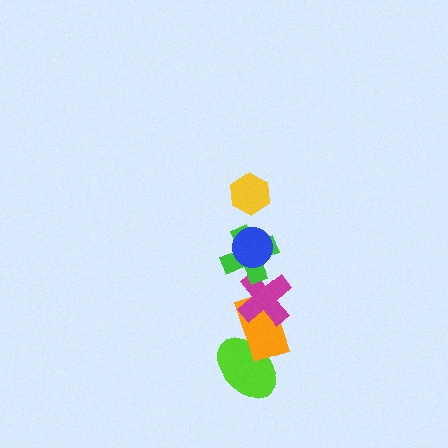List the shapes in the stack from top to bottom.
From top to bottom: the yellow hexagon, the blue circle, the green cross, the magenta cross, the orange rectangle, the lime ellipse.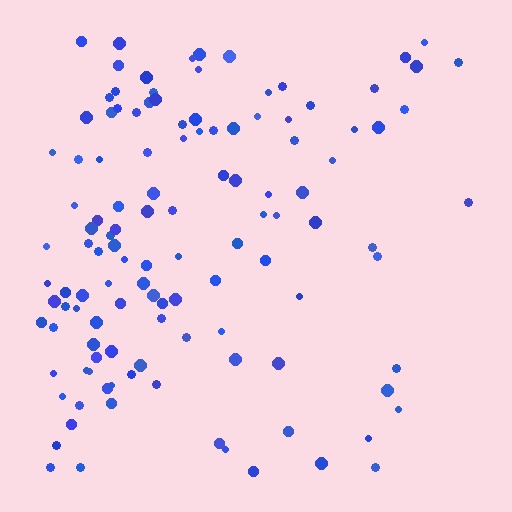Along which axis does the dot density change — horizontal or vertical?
Horizontal.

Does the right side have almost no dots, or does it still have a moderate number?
Still a moderate number, just noticeably fewer than the left.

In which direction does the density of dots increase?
From right to left, with the left side densest.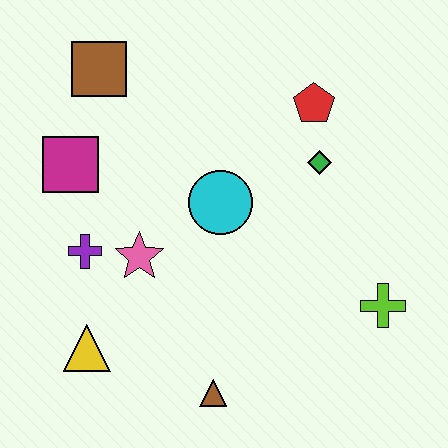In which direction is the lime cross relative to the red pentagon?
The lime cross is below the red pentagon.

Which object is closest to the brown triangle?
The yellow triangle is closest to the brown triangle.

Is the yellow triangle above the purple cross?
No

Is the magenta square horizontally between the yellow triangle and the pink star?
No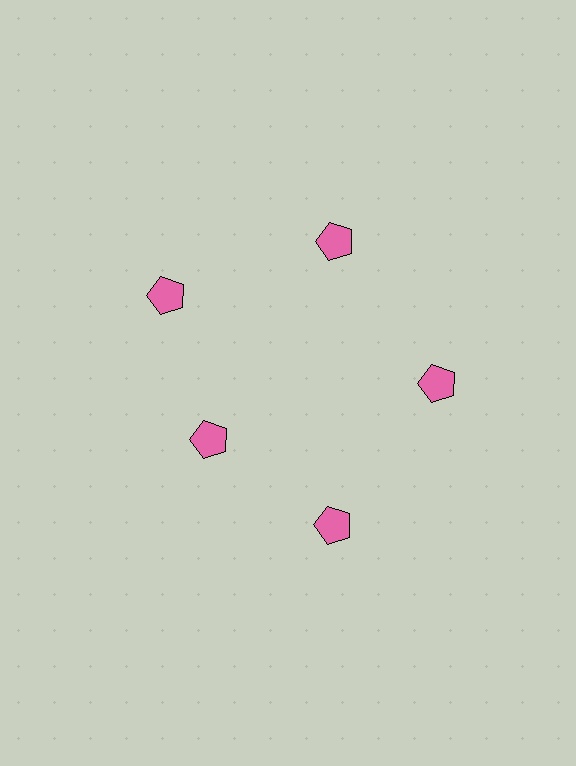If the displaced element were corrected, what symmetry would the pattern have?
It would have 5-fold rotational symmetry — the pattern would map onto itself every 72 degrees.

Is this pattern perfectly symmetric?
No. The 5 pink pentagons are arranged in a ring, but one element near the 8 o'clock position is pulled inward toward the center, breaking the 5-fold rotational symmetry.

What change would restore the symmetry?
The symmetry would be restored by moving it outward, back onto the ring so that all 5 pentagons sit at equal angles and equal distance from the center.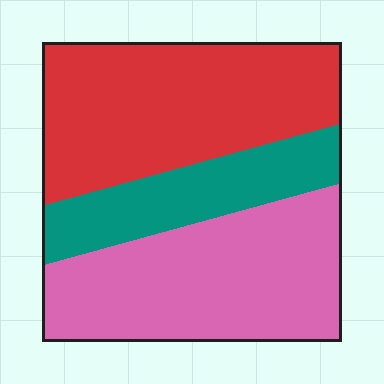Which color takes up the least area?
Teal, at roughly 20%.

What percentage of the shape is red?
Red takes up about two fifths (2/5) of the shape.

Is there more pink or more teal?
Pink.